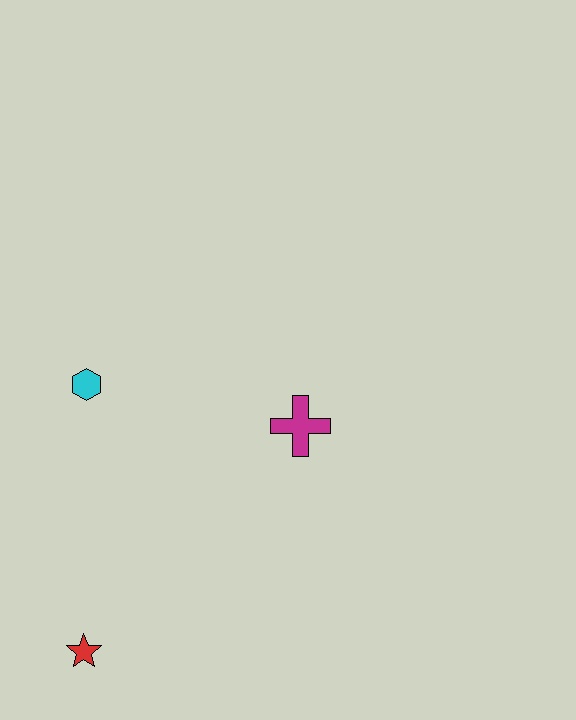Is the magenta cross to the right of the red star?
Yes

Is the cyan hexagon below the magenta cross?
No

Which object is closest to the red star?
The cyan hexagon is closest to the red star.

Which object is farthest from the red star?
The magenta cross is farthest from the red star.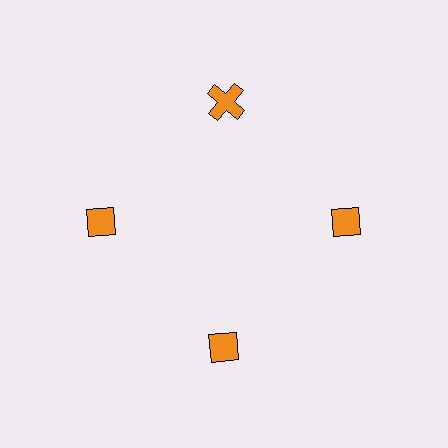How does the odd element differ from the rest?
It has a different shape: cross instead of diamond.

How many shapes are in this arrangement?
There are 4 shapes arranged in a ring pattern.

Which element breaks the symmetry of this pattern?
The orange cross at roughly the 12 o'clock position breaks the symmetry. All other shapes are orange diamonds.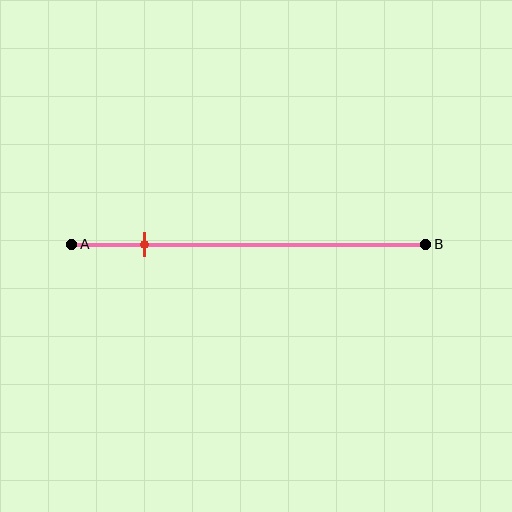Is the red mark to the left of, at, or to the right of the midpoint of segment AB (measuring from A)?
The red mark is to the left of the midpoint of segment AB.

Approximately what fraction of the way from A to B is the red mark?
The red mark is approximately 20% of the way from A to B.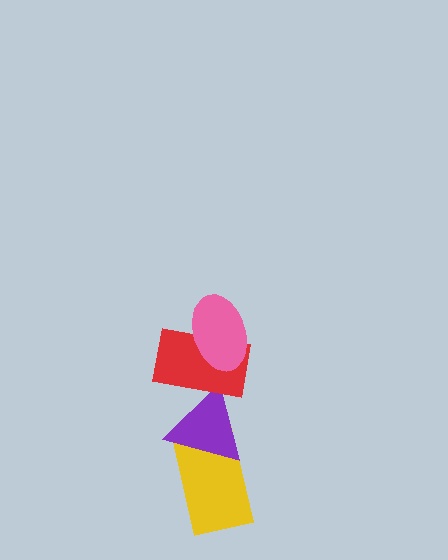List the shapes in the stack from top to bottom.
From top to bottom: the pink ellipse, the red rectangle, the purple triangle, the yellow rectangle.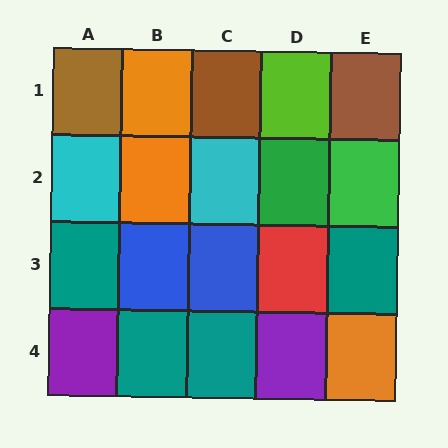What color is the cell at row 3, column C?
Blue.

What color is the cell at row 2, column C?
Cyan.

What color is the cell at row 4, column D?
Purple.